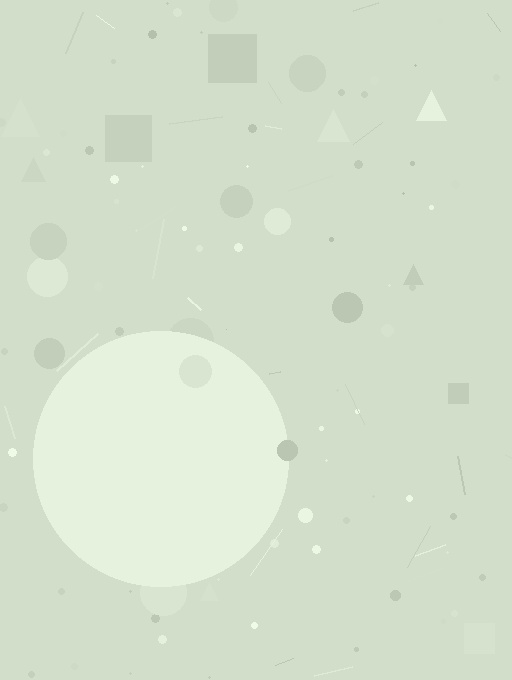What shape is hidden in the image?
A circle is hidden in the image.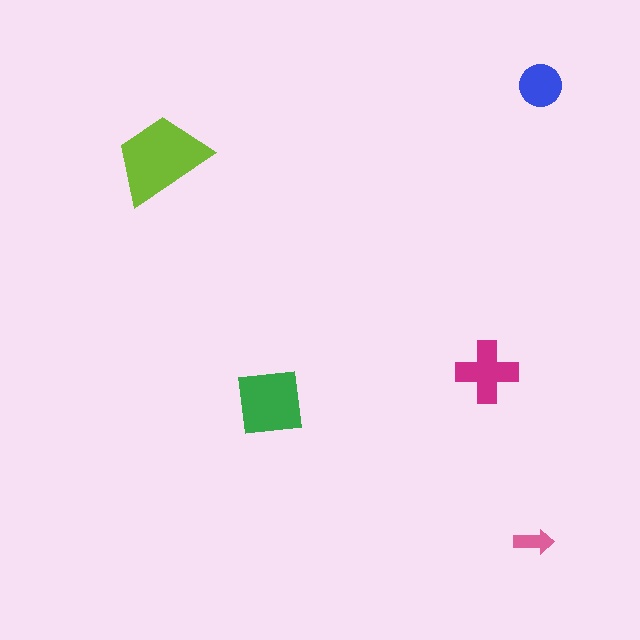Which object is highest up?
The blue circle is topmost.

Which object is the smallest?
The pink arrow.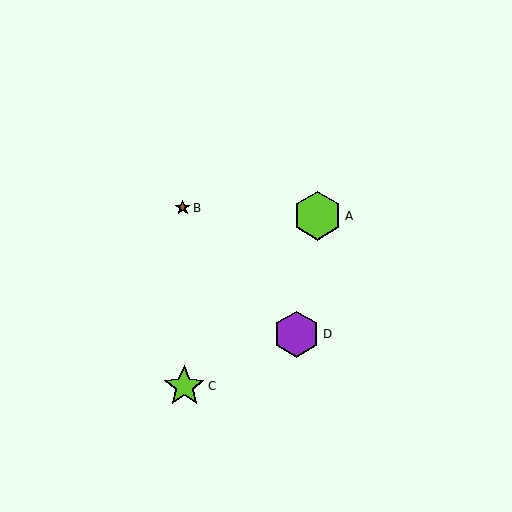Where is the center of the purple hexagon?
The center of the purple hexagon is at (297, 334).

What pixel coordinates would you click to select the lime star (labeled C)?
Click at (184, 386) to select the lime star C.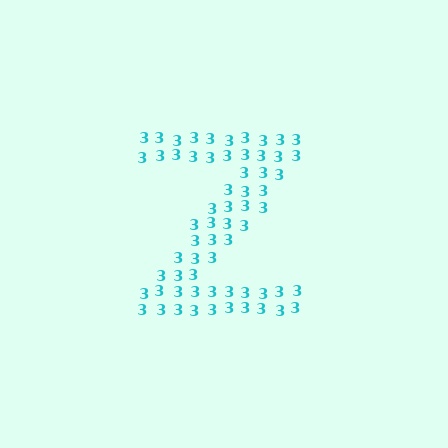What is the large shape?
The large shape is the letter Z.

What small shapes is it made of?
It is made of small digit 3's.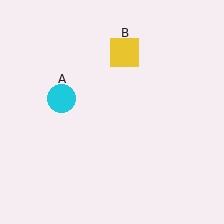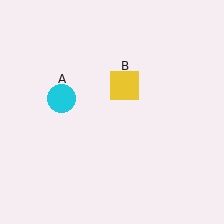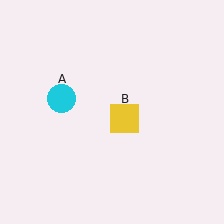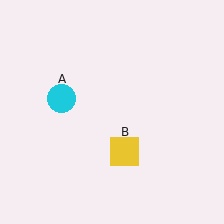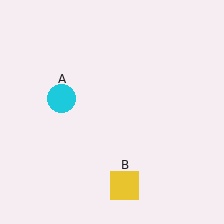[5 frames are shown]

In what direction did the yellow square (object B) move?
The yellow square (object B) moved down.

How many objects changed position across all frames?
1 object changed position: yellow square (object B).